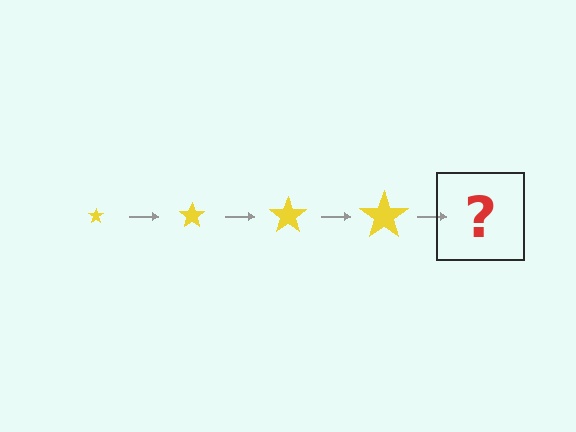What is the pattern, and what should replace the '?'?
The pattern is that the star gets progressively larger each step. The '?' should be a yellow star, larger than the previous one.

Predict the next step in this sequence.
The next step is a yellow star, larger than the previous one.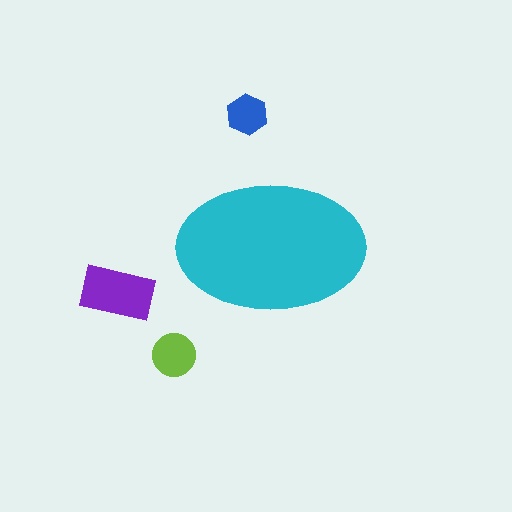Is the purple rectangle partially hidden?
No, the purple rectangle is fully visible.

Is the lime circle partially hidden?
No, the lime circle is fully visible.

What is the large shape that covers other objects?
A cyan ellipse.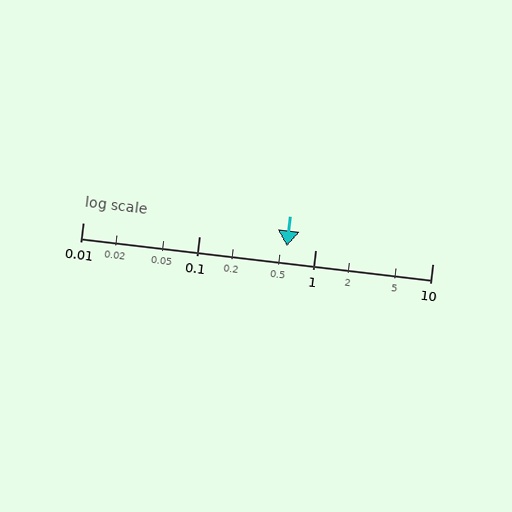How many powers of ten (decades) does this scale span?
The scale spans 3 decades, from 0.01 to 10.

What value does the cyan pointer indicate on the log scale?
The pointer indicates approximately 0.56.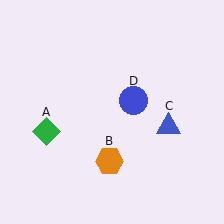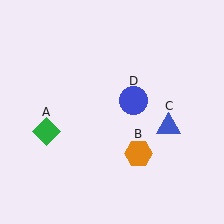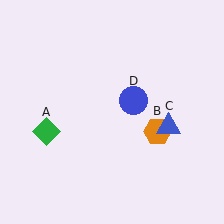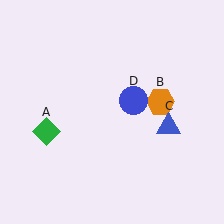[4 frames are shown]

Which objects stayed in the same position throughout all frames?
Green diamond (object A) and blue triangle (object C) and blue circle (object D) remained stationary.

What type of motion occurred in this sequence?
The orange hexagon (object B) rotated counterclockwise around the center of the scene.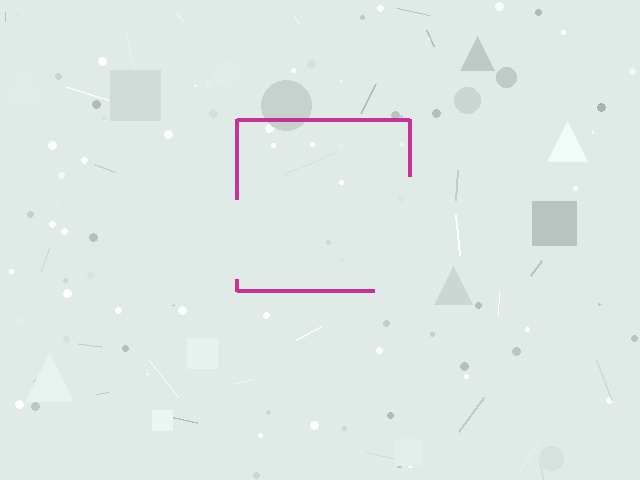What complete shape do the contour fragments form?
The contour fragments form a square.